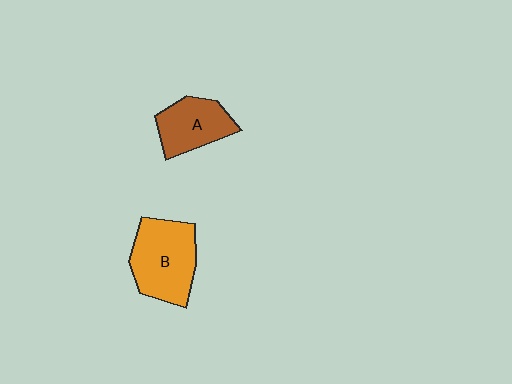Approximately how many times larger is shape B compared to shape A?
Approximately 1.4 times.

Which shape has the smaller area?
Shape A (brown).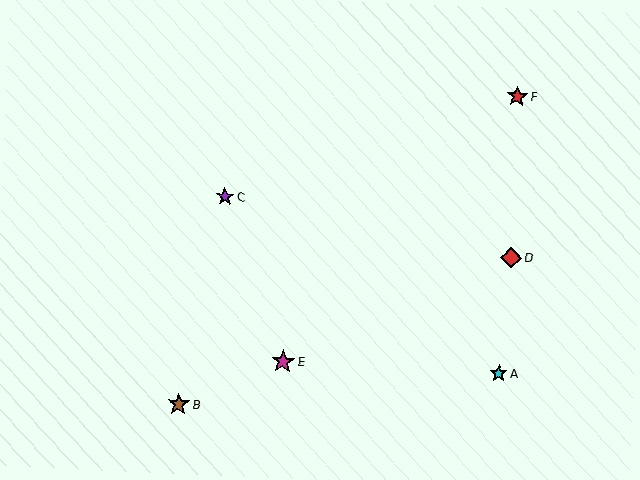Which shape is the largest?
The magenta star (labeled E) is the largest.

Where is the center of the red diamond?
The center of the red diamond is at (511, 258).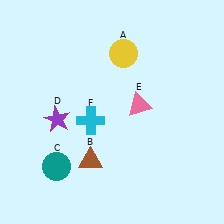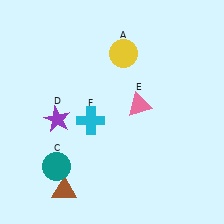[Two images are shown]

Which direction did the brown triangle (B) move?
The brown triangle (B) moved down.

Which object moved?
The brown triangle (B) moved down.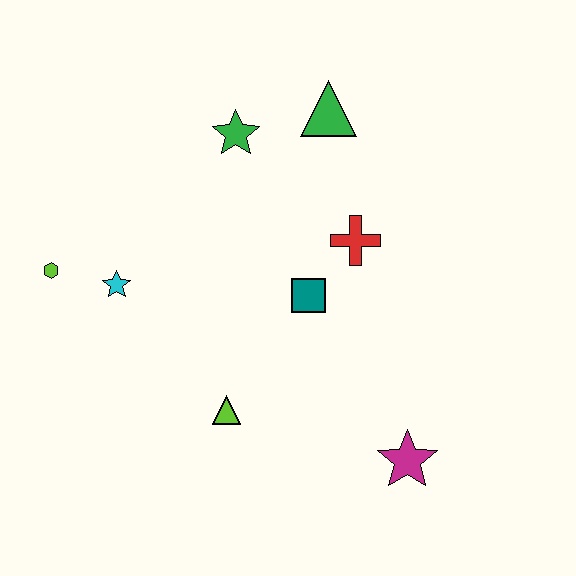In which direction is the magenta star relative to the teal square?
The magenta star is below the teal square.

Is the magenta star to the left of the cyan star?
No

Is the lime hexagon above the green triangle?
No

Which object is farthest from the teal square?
The lime hexagon is farthest from the teal square.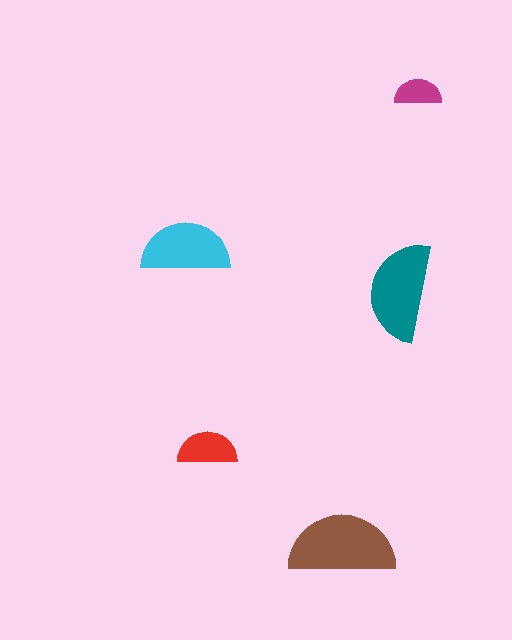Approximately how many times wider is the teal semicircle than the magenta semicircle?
About 2 times wider.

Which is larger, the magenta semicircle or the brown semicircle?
The brown one.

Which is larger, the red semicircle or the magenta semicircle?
The red one.